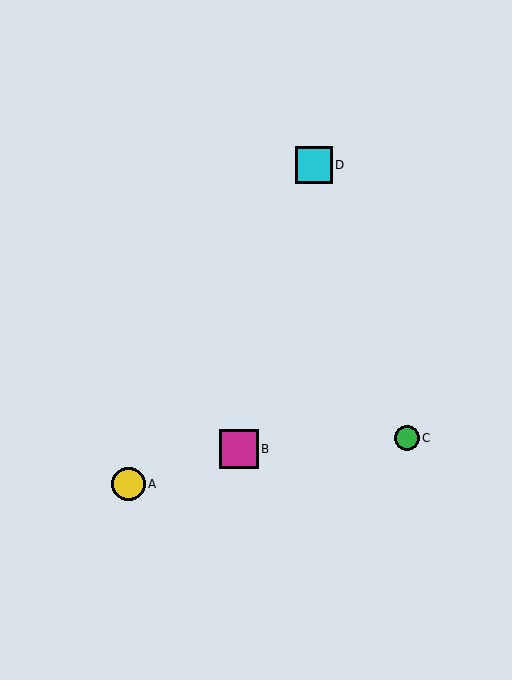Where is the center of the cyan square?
The center of the cyan square is at (314, 165).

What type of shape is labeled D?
Shape D is a cyan square.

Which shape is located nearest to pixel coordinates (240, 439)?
The magenta square (labeled B) at (239, 449) is nearest to that location.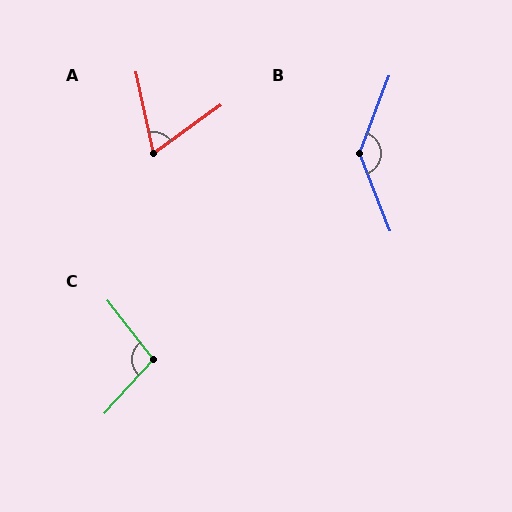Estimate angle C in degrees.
Approximately 100 degrees.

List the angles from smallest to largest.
A (67°), C (100°), B (138°).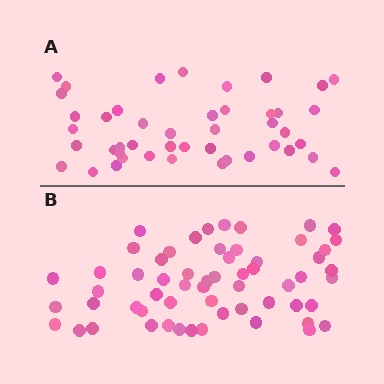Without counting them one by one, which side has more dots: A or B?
Region B (the bottom region) has more dots.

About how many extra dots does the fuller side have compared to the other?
Region B has approximately 15 more dots than region A.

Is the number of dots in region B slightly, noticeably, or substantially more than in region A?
Region B has noticeably more, but not dramatically so. The ratio is roughly 1.3 to 1.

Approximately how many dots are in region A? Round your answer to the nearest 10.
About 40 dots. (The exact count is 45, which rounds to 40.)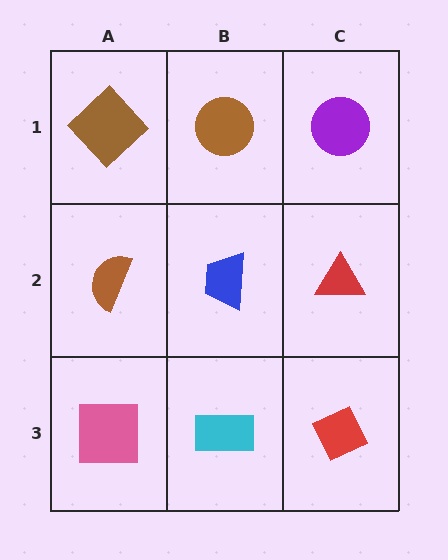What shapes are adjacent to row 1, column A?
A brown semicircle (row 2, column A), a brown circle (row 1, column B).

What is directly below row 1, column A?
A brown semicircle.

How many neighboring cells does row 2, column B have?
4.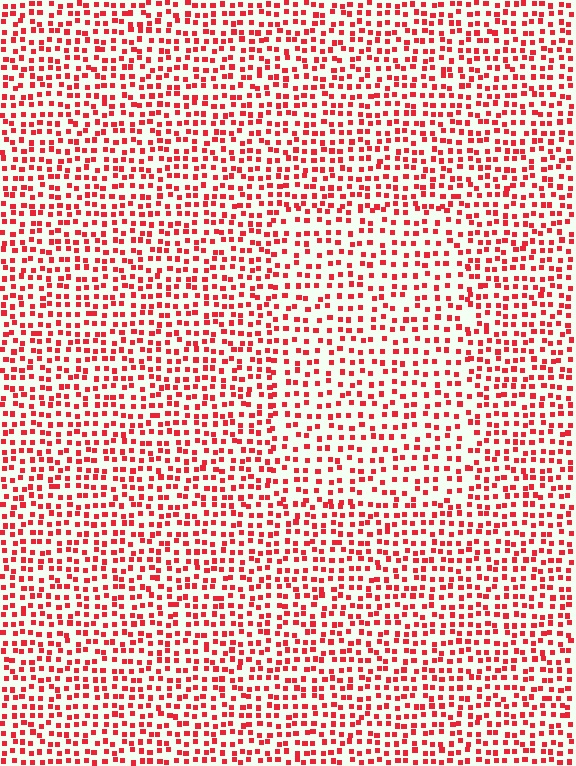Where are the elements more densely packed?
The elements are more densely packed outside the rectangle boundary.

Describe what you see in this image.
The image contains small red elements arranged at two different densities. A rectangle-shaped region is visible where the elements are less densely packed than the surrounding area.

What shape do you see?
I see a rectangle.